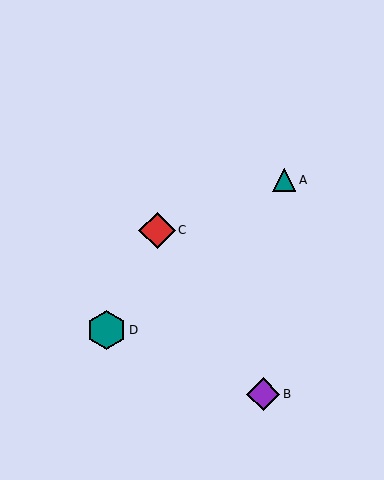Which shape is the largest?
The teal hexagon (labeled D) is the largest.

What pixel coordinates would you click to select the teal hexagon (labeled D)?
Click at (106, 330) to select the teal hexagon D.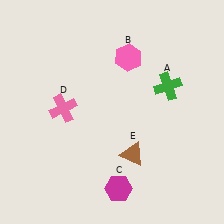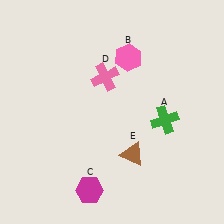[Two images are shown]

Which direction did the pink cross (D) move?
The pink cross (D) moved right.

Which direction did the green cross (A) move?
The green cross (A) moved down.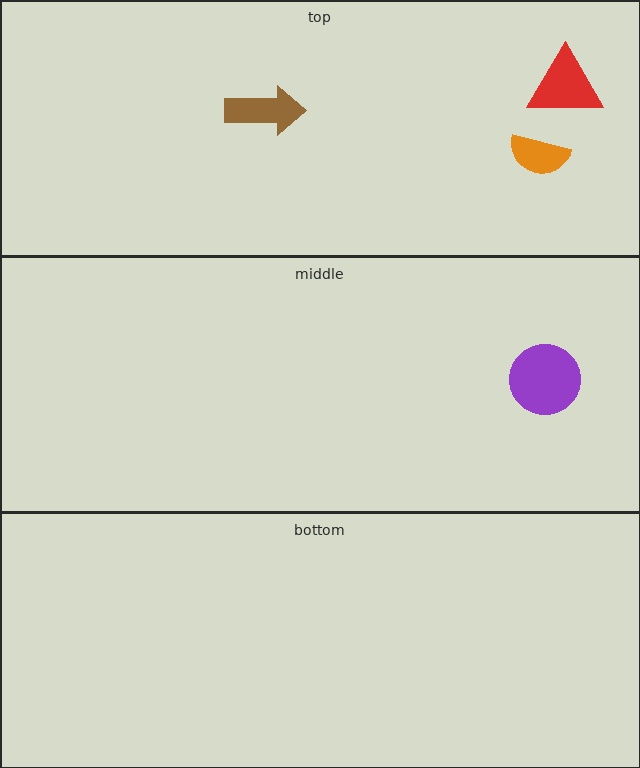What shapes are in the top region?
The red triangle, the brown arrow, the orange semicircle.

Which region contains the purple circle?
The middle region.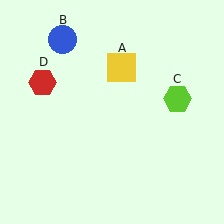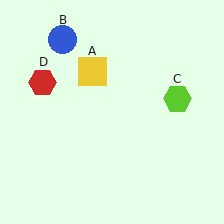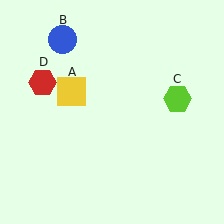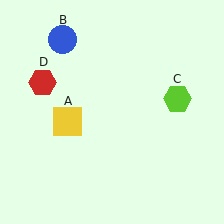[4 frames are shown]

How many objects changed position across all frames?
1 object changed position: yellow square (object A).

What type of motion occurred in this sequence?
The yellow square (object A) rotated counterclockwise around the center of the scene.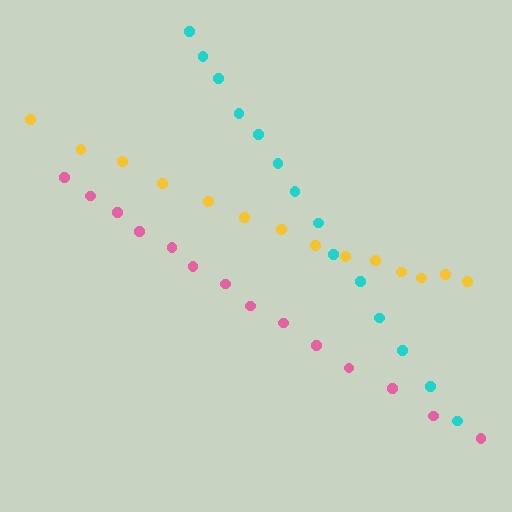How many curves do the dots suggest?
There are 3 distinct paths.